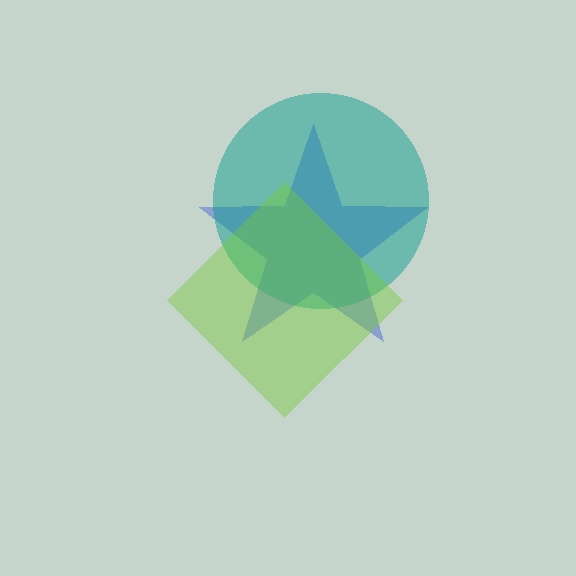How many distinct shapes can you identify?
There are 3 distinct shapes: a blue star, a teal circle, a lime diamond.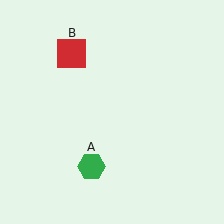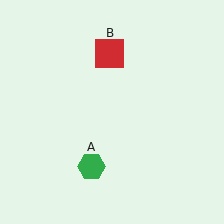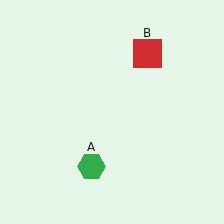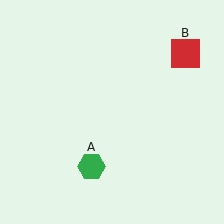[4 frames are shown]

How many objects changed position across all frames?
1 object changed position: red square (object B).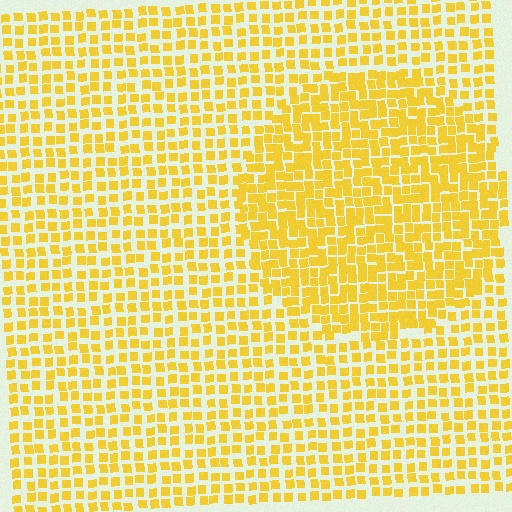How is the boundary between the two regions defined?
The boundary is defined by a change in element density (approximately 1.6x ratio). All elements are the same color, size, and shape.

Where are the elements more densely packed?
The elements are more densely packed inside the circle boundary.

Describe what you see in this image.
The image contains small yellow elements arranged at two different densities. A circle-shaped region is visible where the elements are more densely packed than the surrounding area.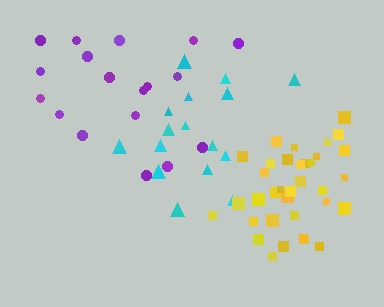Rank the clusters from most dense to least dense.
yellow, cyan, purple.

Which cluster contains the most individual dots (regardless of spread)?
Yellow (35).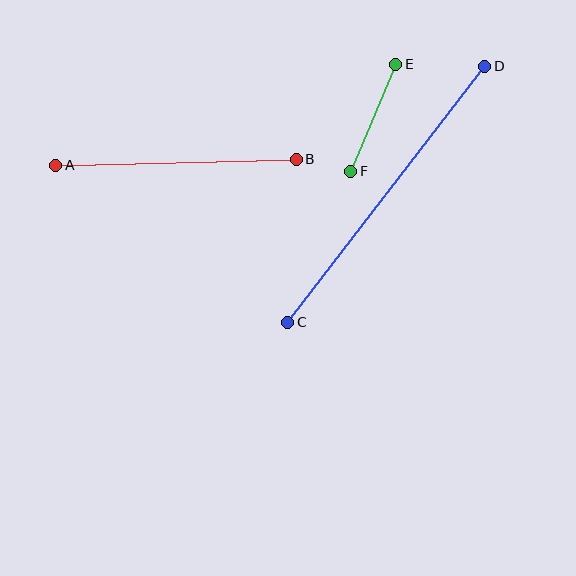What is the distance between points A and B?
The distance is approximately 240 pixels.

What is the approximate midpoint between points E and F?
The midpoint is at approximately (373, 118) pixels.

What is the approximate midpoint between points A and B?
The midpoint is at approximately (176, 162) pixels.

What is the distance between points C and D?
The distance is approximately 323 pixels.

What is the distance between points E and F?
The distance is approximately 116 pixels.